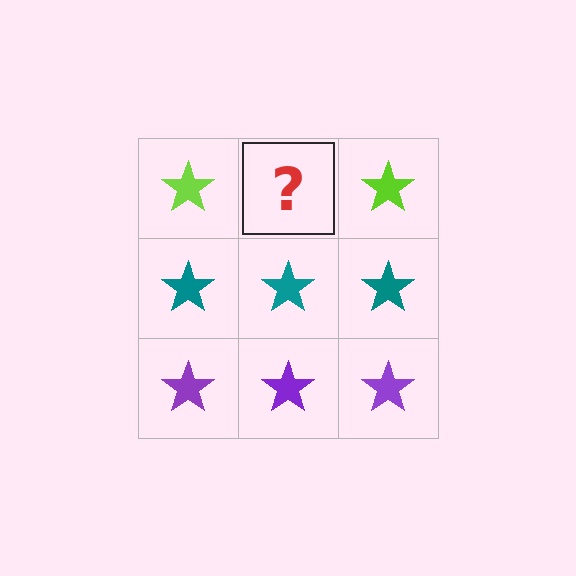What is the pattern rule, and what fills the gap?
The rule is that each row has a consistent color. The gap should be filled with a lime star.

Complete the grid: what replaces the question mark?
The question mark should be replaced with a lime star.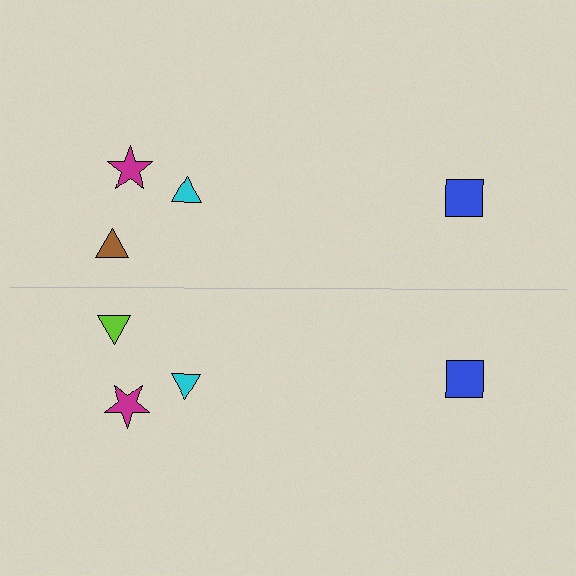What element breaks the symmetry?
The lime triangle on the bottom side breaks the symmetry — its mirror counterpart is brown.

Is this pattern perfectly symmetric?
No, the pattern is not perfectly symmetric. The lime triangle on the bottom side breaks the symmetry — its mirror counterpart is brown.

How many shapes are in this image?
There are 8 shapes in this image.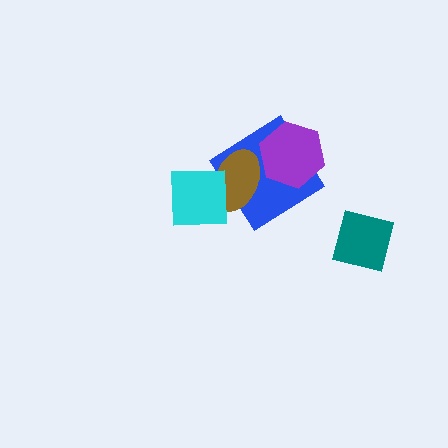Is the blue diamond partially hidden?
Yes, it is partially covered by another shape.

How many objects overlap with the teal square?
0 objects overlap with the teal square.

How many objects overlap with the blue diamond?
2 objects overlap with the blue diamond.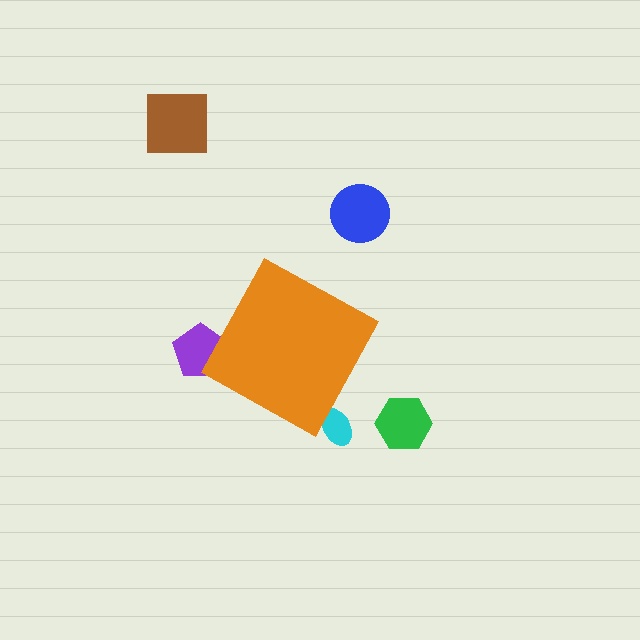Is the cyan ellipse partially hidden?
Yes, the cyan ellipse is partially hidden behind the orange diamond.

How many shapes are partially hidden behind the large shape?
2 shapes are partially hidden.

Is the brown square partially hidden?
No, the brown square is fully visible.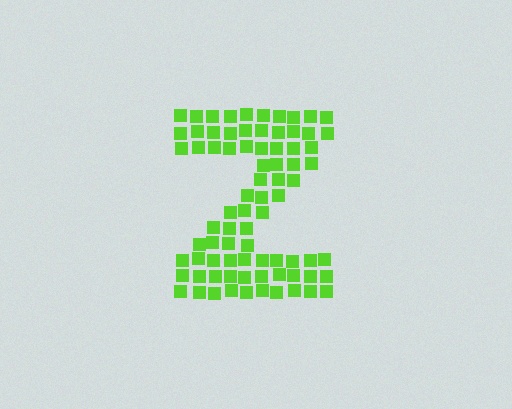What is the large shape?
The large shape is the letter Z.